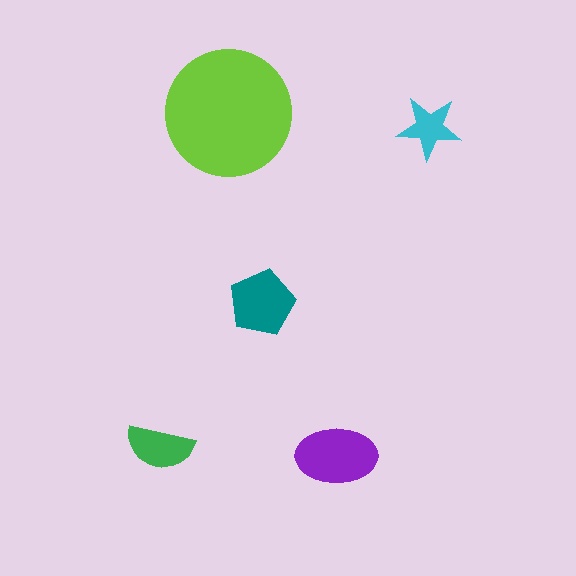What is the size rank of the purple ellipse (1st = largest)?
2nd.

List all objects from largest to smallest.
The lime circle, the purple ellipse, the teal pentagon, the green semicircle, the cyan star.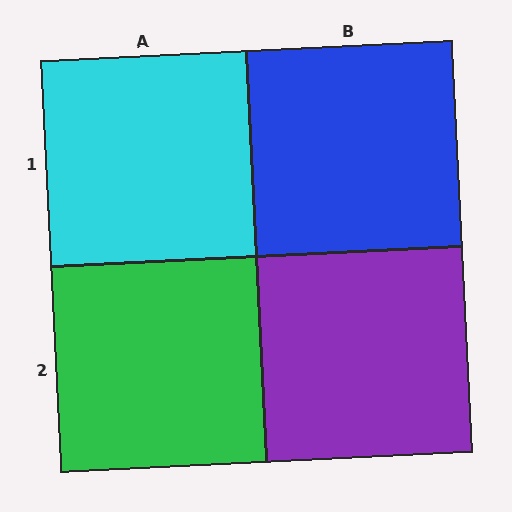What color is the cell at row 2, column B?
Purple.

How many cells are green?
1 cell is green.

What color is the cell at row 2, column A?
Green.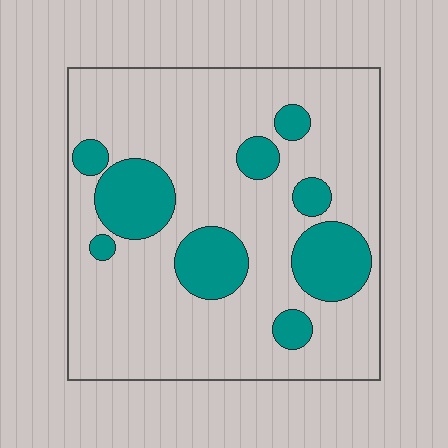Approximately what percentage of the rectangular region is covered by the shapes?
Approximately 20%.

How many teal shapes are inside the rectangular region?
9.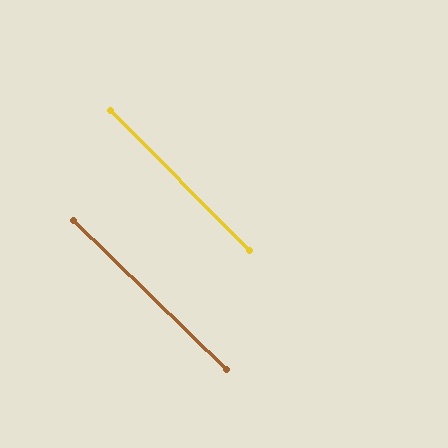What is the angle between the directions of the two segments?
Approximately 1 degree.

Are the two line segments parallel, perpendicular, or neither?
Parallel — their directions differ by only 1.0°.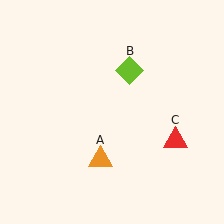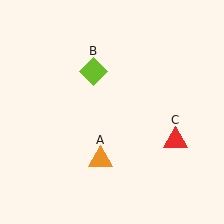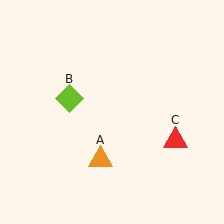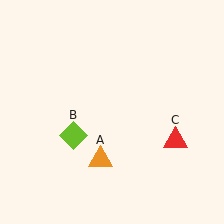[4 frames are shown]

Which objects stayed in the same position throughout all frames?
Orange triangle (object A) and red triangle (object C) remained stationary.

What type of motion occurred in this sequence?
The lime diamond (object B) rotated counterclockwise around the center of the scene.